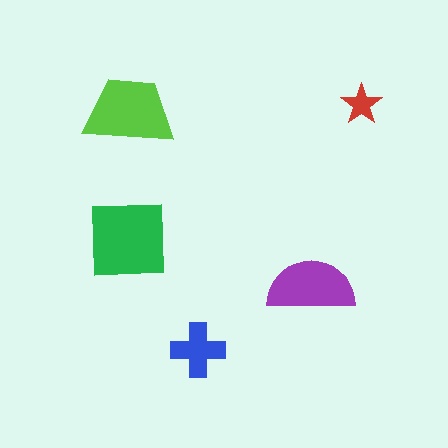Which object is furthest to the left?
The green square is leftmost.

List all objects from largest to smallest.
The green square, the lime trapezoid, the purple semicircle, the blue cross, the red star.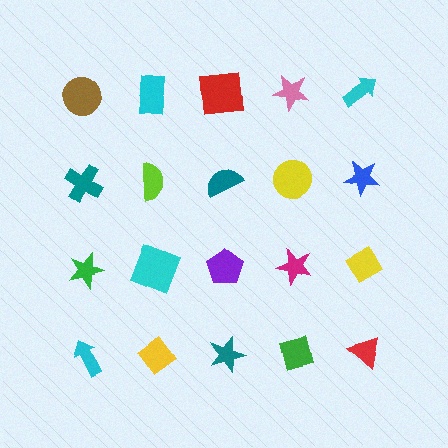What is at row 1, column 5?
A cyan arrow.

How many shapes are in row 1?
5 shapes.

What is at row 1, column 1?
A brown circle.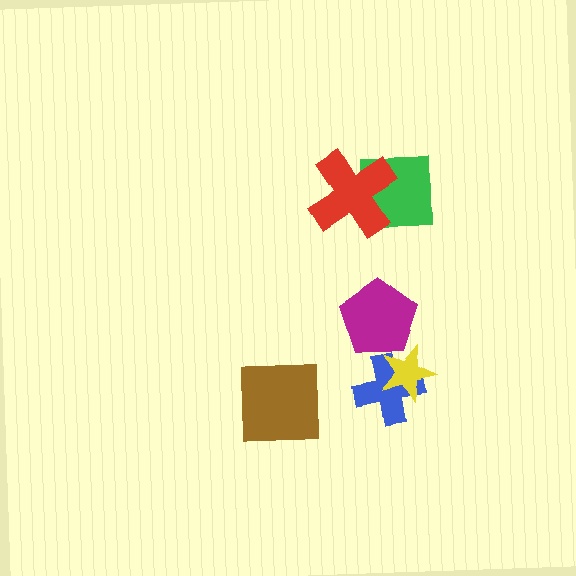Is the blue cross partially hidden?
Yes, it is partially covered by another shape.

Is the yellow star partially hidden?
Yes, it is partially covered by another shape.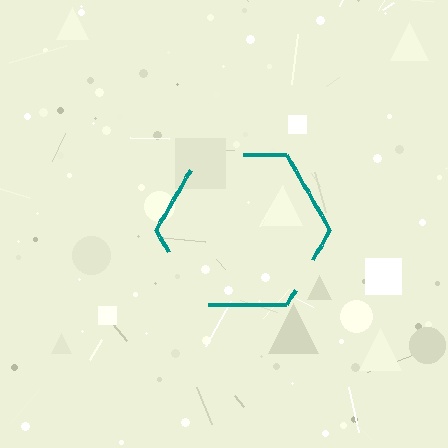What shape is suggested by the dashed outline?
The dashed outline suggests a hexagon.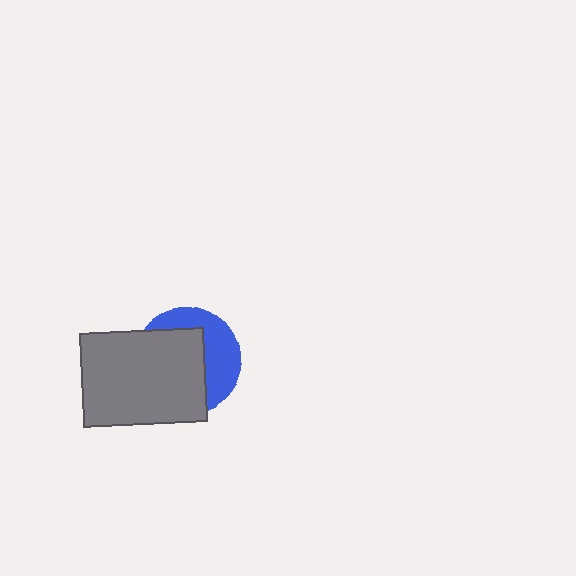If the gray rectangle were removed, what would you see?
You would see the complete blue circle.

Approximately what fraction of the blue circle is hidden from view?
Roughly 59% of the blue circle is hidden behind the gray rectangle.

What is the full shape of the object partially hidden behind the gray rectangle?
The partially hidden object is a blue circle.